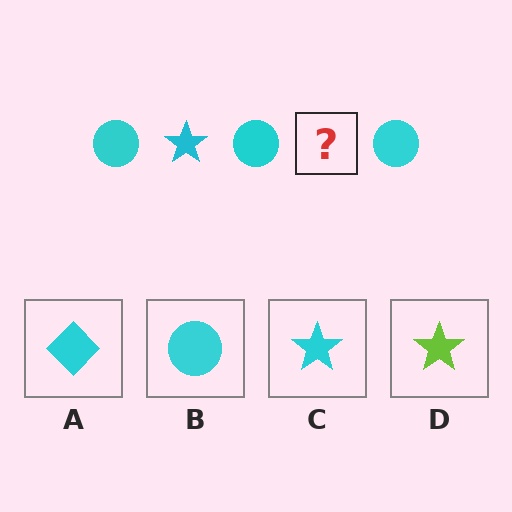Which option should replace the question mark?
Option C.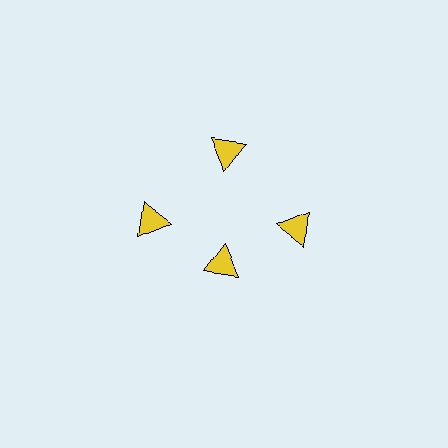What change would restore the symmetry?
The symmetry would be restored by moving it outward, back onto the ring so that all 4 triangles sit at equal angles and equal distance from the center.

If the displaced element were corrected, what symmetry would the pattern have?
It would have 4-fold rotational symmetry — the pattern would map onto itself every 90 degrees.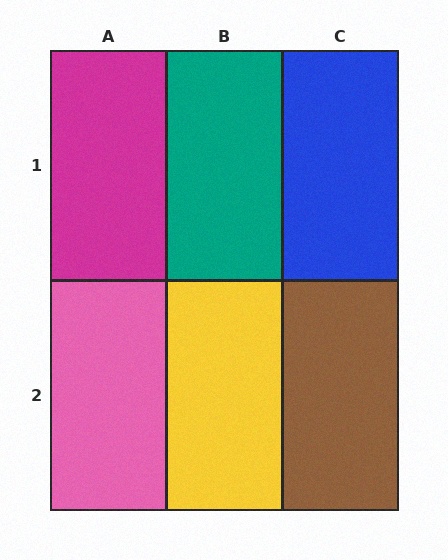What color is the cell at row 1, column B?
Teal.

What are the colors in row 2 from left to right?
Pink, yellow, brown.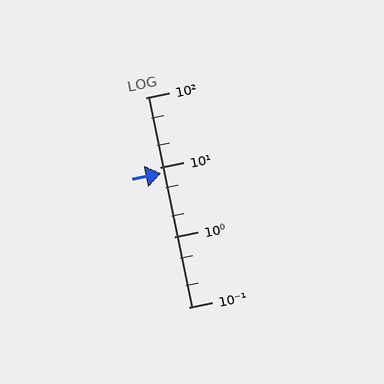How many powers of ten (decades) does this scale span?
The scale spans 3 decades, from 0.1 to 100.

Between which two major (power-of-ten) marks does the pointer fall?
The pointer is between 1 and 10.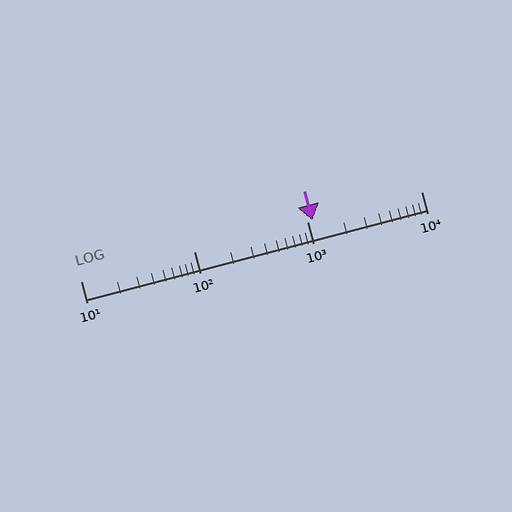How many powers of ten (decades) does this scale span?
The scale spans 3 decades, from 10 to 10000.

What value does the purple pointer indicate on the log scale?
The pointer indicates approximately 1100.